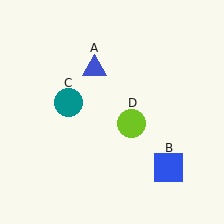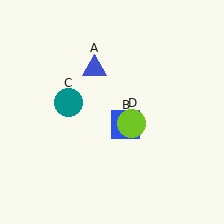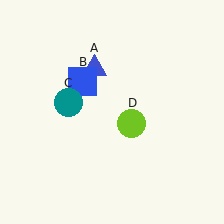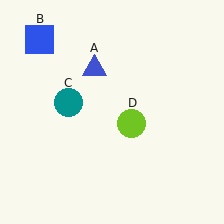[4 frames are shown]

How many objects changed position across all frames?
1 object changed position: blue square (object B).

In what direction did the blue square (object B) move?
The blue square (object B) moved up and to the left.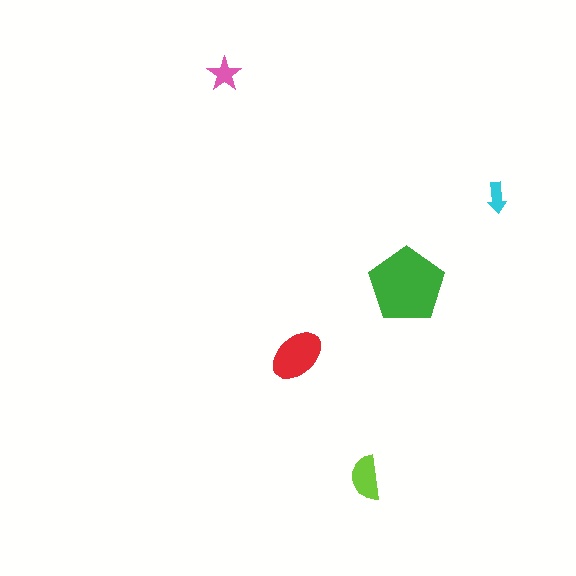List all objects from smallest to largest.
The cyan arrow, the pink star, the lime semicircle, the red ellipse, the green pentagon.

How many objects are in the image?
There are 5 objects in the image.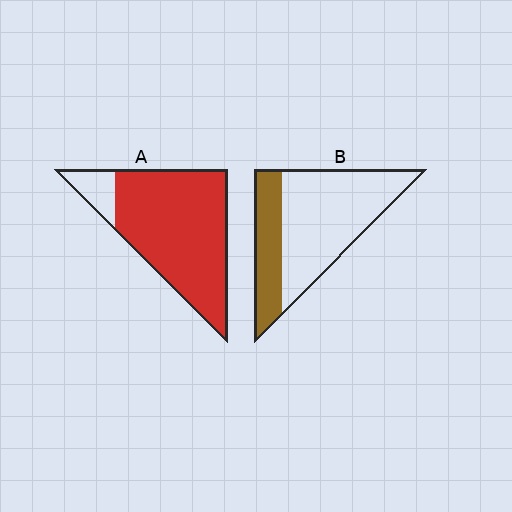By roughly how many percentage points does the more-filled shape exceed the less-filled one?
By roughly 60 percentage points (A over B).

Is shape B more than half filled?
No.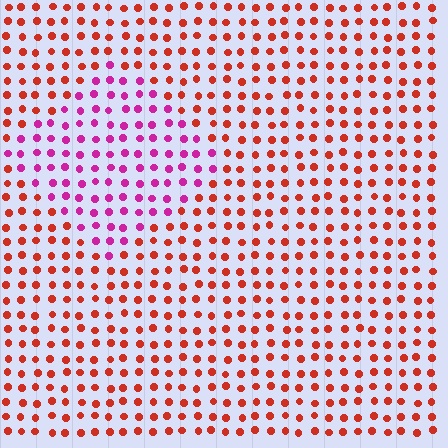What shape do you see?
I see a diamond.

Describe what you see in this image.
The image is filled with small red elements in a uniform arrangement. A diamond-shaped region is visible where the elements are tinted to a slightly different hue, forming a subtle color boundary.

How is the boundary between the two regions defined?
The boundary is defined purely by a slight shift in hue (about 50 degrees). Spacing, size, and orientation are identical on both sides.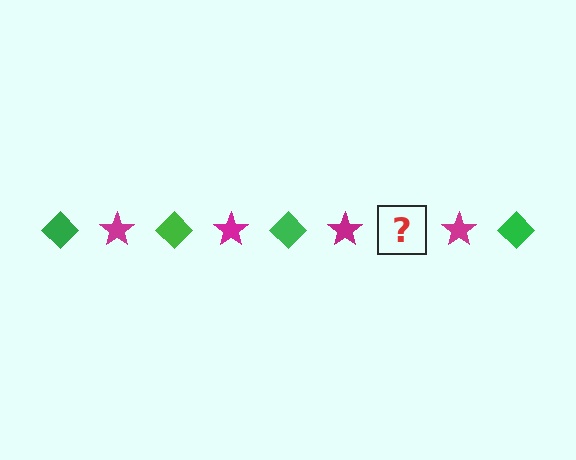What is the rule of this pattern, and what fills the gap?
The rule is that the pattern alternates between green diamond and magenta star. The gap should be filled with a green diamond.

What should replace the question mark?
The question mark should be replaced with a green diamond.